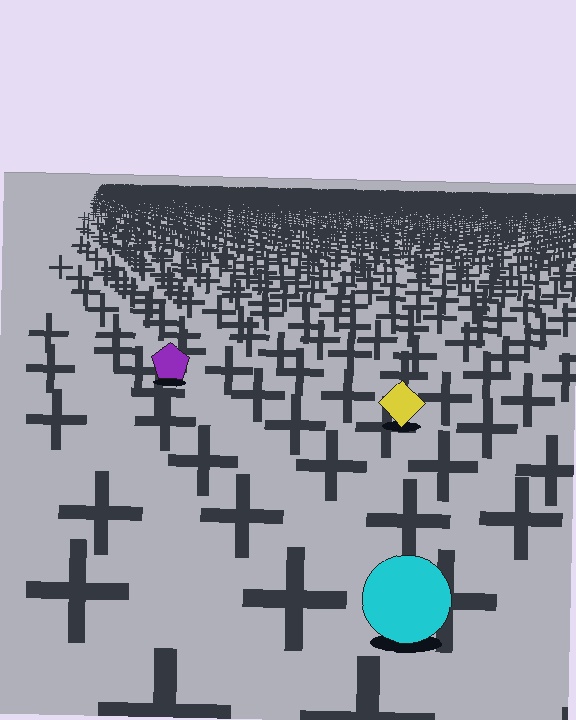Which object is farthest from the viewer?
The purple pentagon is farthest from the viewer. It appears smaller and the ground texture around it is denser.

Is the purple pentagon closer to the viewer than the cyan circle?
No. The cyan circle is closer — you can tell from the texture gradient: the ground texture is coarser near it.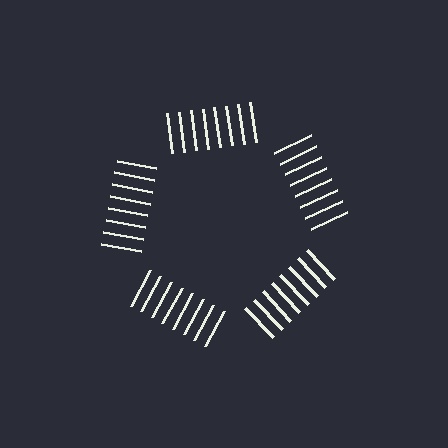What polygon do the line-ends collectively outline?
An illusory pentagon — the line segments terminate on its edges but no continuous stroke is drawn.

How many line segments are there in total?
40 — 8 along each of the 5 edges.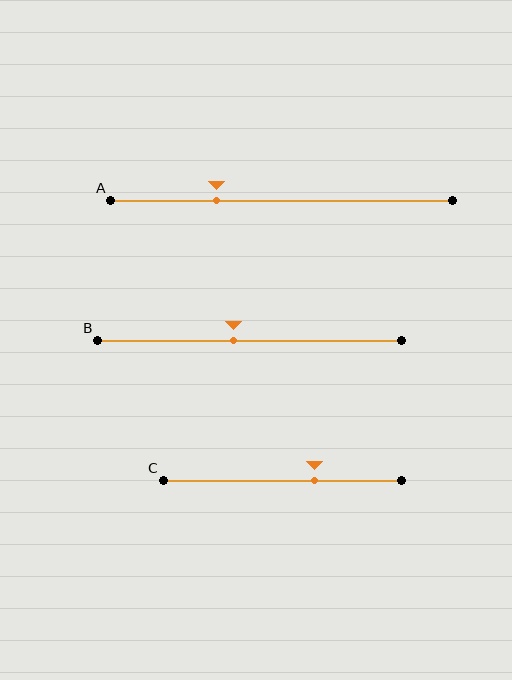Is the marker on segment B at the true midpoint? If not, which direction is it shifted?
No, the marker on segment B is shifted to the left by about 5% of the segment length.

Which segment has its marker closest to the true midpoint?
Segment B has its marker closest to the true midpoint.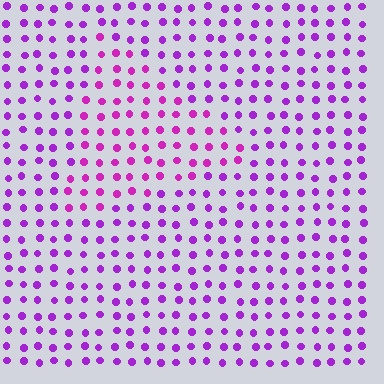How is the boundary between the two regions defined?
The boundary is defined purely by a slight shift in hue (about 23 degrees). Spacing, size, and orientation are identical on both sides.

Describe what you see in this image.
The image is filled with small purple elements in a uniform arrangement. A triangle-shaped region is visible where the elements are tinted to a slightly different hue, forming a subtle color boundary.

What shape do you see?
I see a triangle.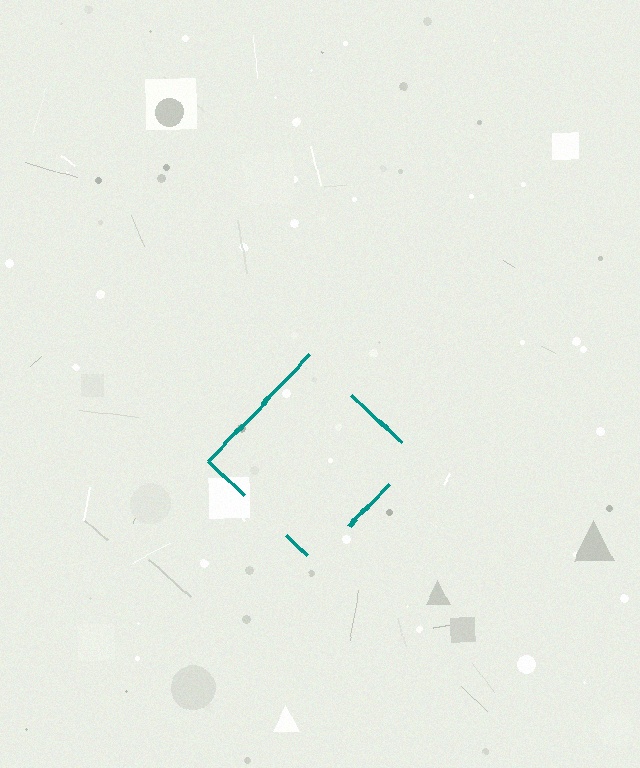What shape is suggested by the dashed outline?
The dashed outline suggests a diamond.